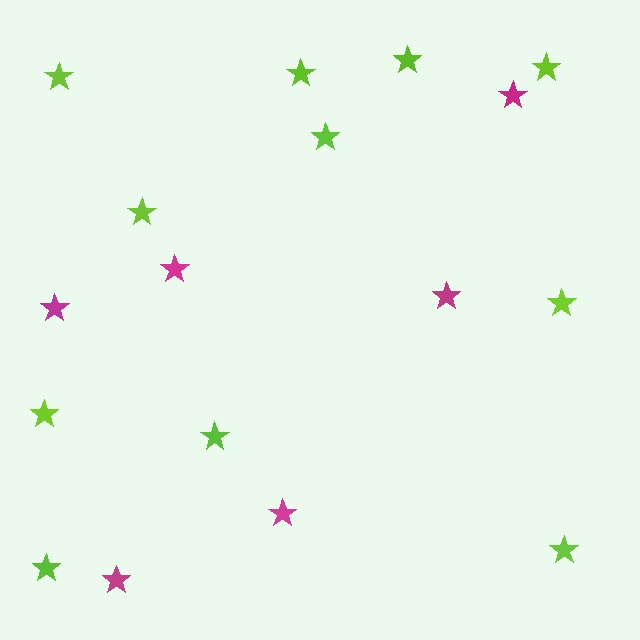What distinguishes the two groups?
There are 2 groups: one group of lime stars (11) and one group of magenta stars (6).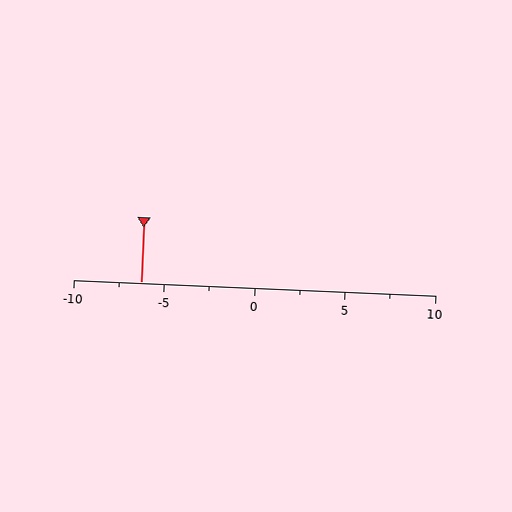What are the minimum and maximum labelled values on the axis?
The axis runs from -10 to 10.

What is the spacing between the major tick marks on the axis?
The major ticks are spaced 5 apart.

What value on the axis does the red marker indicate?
The marker indicates approximately -6.2.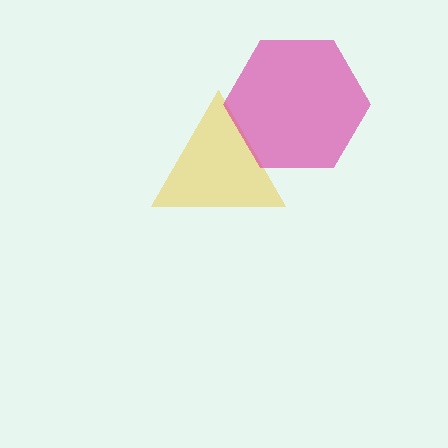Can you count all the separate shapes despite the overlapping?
Yes, there are 2 separate shapes.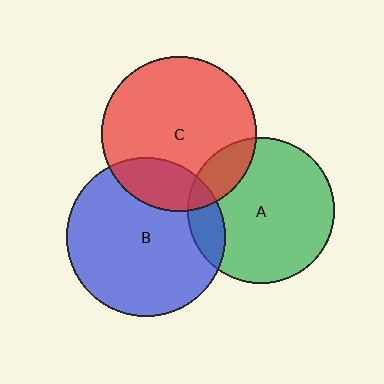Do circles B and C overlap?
Yes.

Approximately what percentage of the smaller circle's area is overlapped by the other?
Approximately 20%.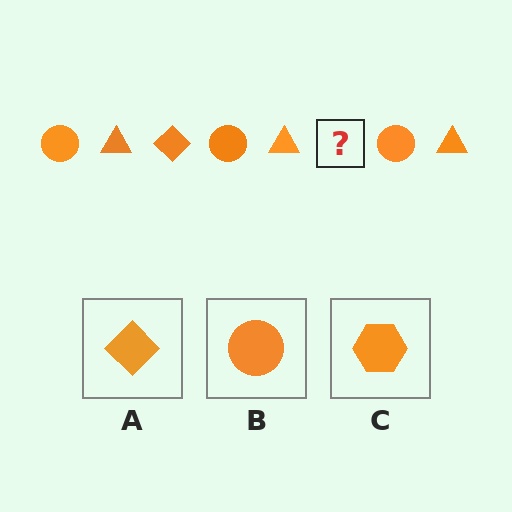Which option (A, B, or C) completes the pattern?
A.